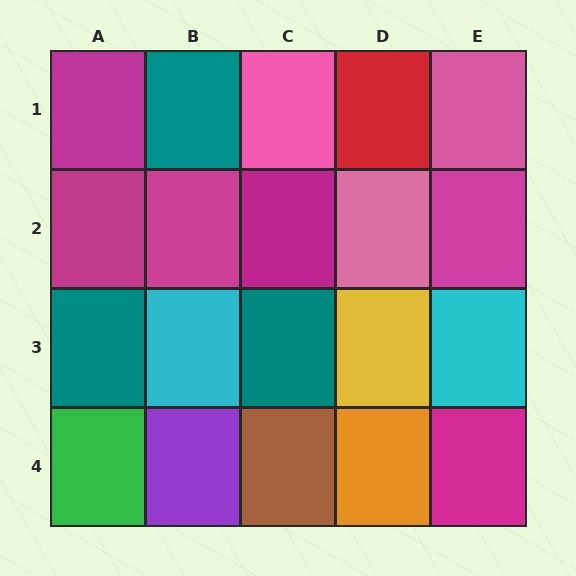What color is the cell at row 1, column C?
Pink.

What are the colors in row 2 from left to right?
Magenta, magenta, magenta, pink, magenta.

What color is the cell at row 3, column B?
Cyan.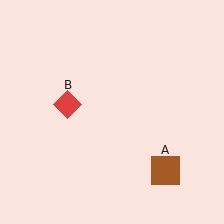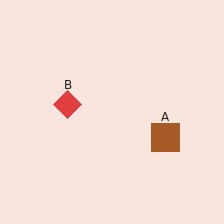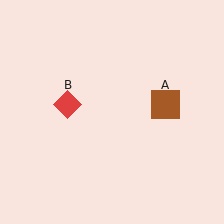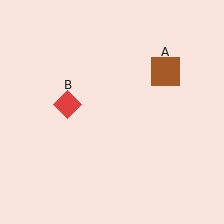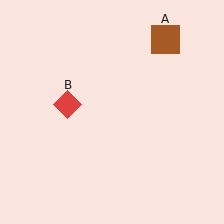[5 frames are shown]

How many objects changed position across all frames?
1 object changed position: brown square (object A).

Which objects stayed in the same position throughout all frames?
Red diamond (object B) remained stationary.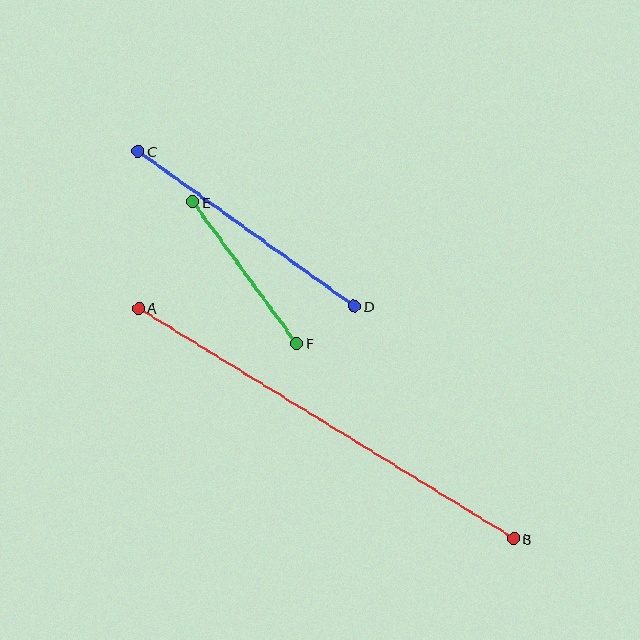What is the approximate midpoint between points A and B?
The midpoint is at approximately (326, 423) pixels.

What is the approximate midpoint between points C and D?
The midpoint is at approximately (246, 229) pixels.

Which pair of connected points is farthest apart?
Points A and B are farthest apart.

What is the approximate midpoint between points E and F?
The midpoint is at approximately (245, 273) pixels.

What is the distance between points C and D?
The distance is approximately 266 pixels.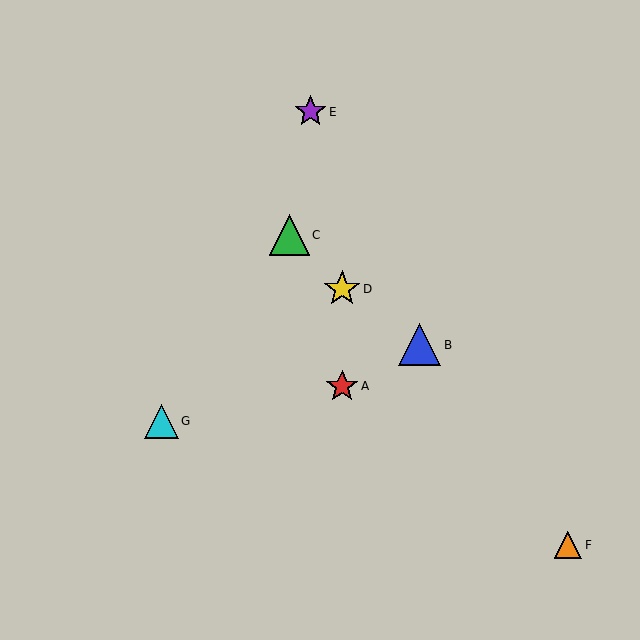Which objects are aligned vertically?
Objects A, D are aligned vertically.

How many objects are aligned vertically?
2 objects (A, D) are aligned vertically.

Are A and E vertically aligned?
No, A is at x≈342 and E is at x≈311.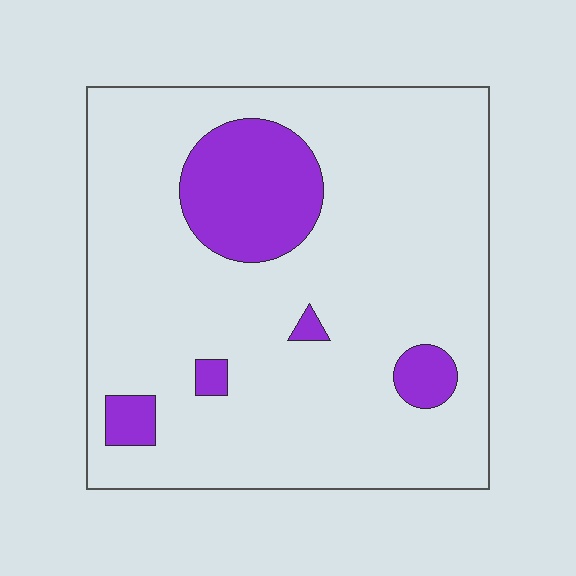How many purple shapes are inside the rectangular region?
5.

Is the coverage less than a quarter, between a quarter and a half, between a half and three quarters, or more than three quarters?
Less than a quarter.